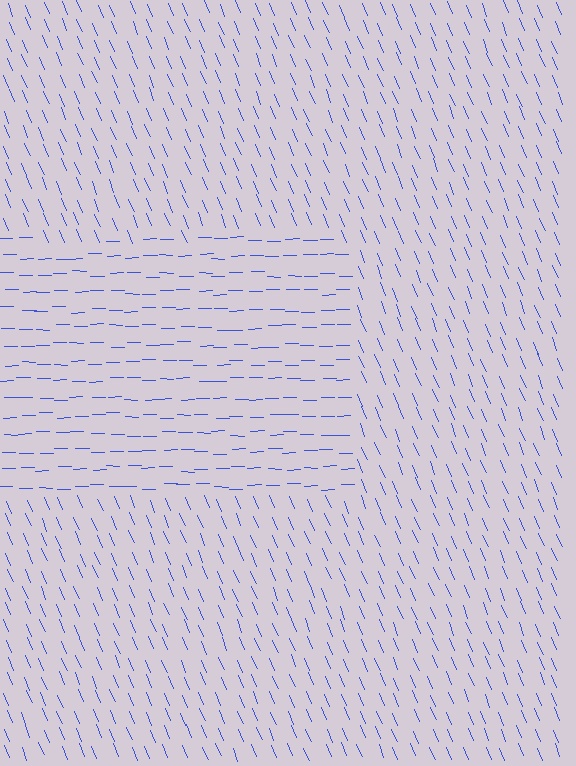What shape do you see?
I see a rectangle.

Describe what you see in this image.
The image is filled with small blue line segments. A rectangle region in the image has lines oriented differently from the surrounding lines, creating a visible texture boundary.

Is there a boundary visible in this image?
Yes, there is a texture boundary formed by a change in line orientation.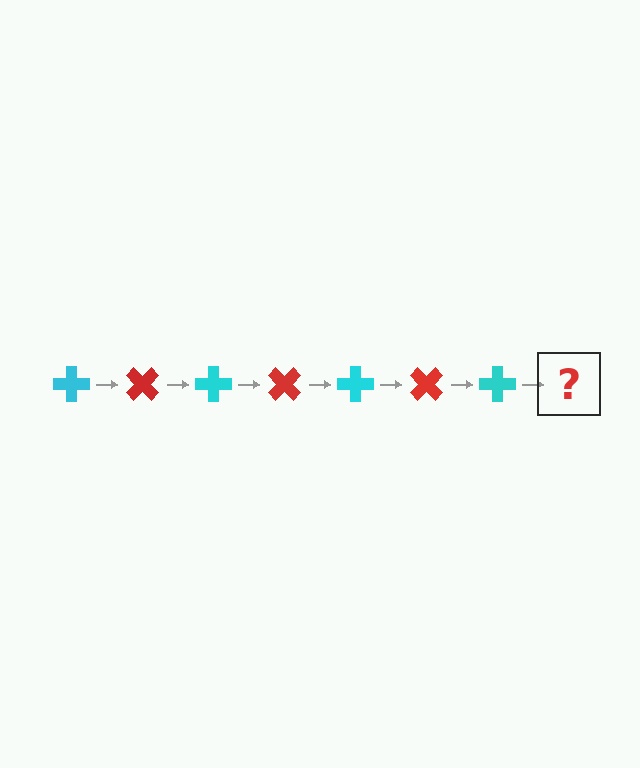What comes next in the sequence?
The next element should be a red cross, rotated 315 degrees from the start.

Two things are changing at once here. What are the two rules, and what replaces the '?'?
The two rules are that it rotates 45 degrees each step and the color cycles through cyan and red. The '?' should be a red cross, rotated 315 degrees from the start.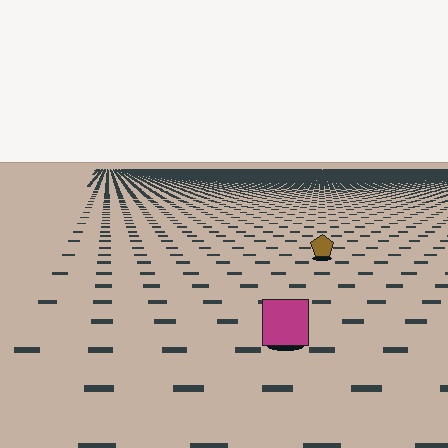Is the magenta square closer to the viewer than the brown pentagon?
Yes. The magenta square is closer — you can tell from the texture gradient: the ground texture is coarser near it.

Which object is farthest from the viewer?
The brown pentagon is farthest from the viewer. It appears smaller and the ground texture around it is denser.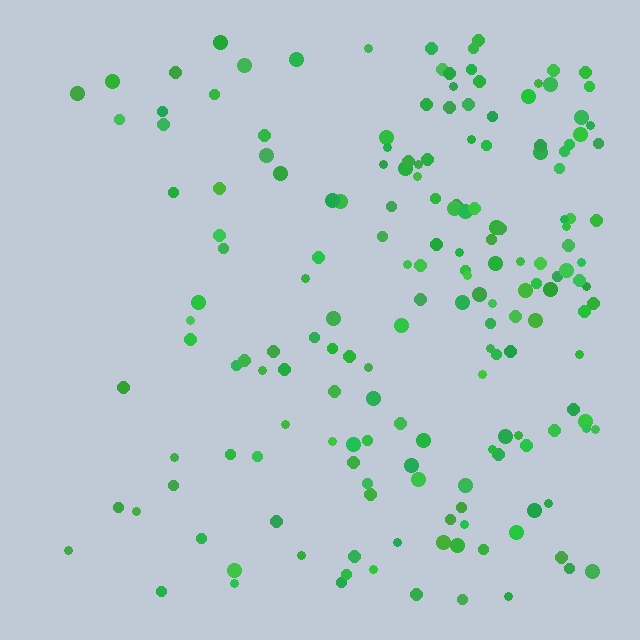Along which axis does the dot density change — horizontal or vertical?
Horizontal.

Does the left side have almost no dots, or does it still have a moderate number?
Still a moderate number, just noticeably fewer than the right.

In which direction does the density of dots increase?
From left to right, with the right side densest.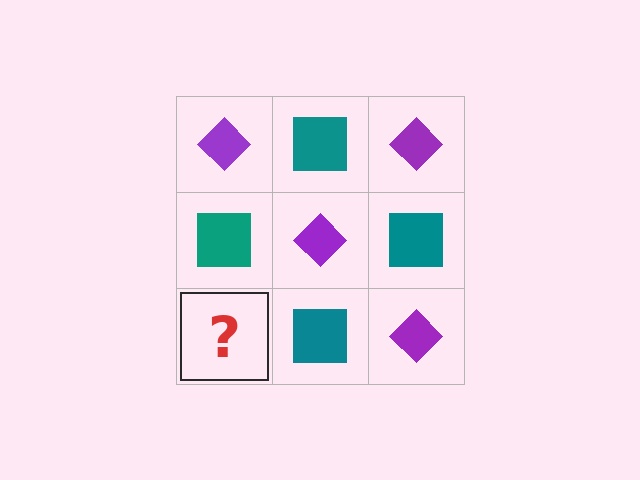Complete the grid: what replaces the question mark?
The question mark should be replaced with a purple diamond.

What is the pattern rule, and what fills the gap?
The rule is that it alternates purple diamond and teal square in a checkerboard pattern. The gap should be filled with a purple diamond.